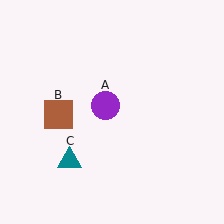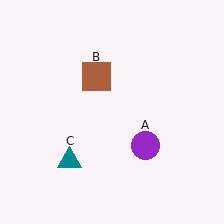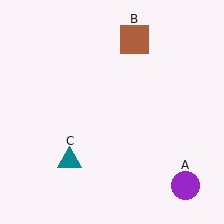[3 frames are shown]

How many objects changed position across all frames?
2 objects changed position: purple circle (object A), brown square (object B).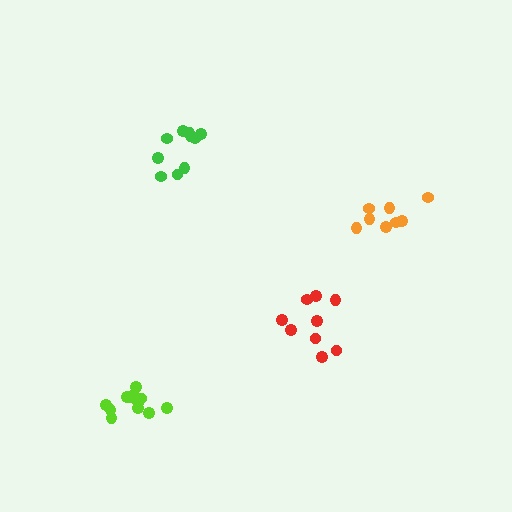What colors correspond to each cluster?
The clusters are colored: green, red, lime, orange.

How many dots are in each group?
Group 1: 10 dots, Group 2: 9 dots, Group 3: 13 dots, Group 4: 8 dots (40 total).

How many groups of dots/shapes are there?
There are 4 groups.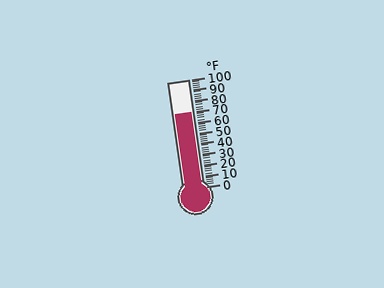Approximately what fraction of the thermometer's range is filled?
The thermometer is filled to approximately 70% of its range.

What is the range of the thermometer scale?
The thermometer scale ranges from 0°F to 100°F.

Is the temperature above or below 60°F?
The temperature is above 60°F.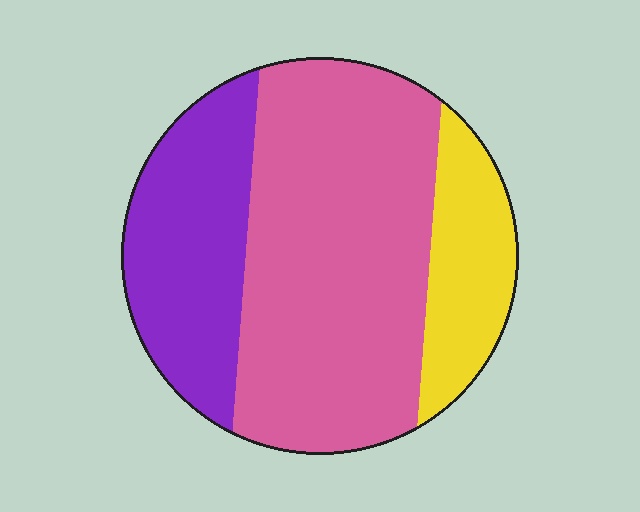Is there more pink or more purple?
Pink.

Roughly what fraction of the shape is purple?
Purple covers 27% of the shape.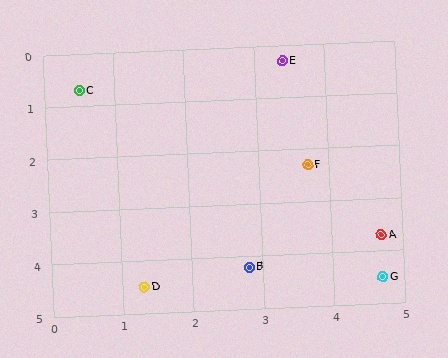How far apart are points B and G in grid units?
Points B and G are about 1.9 grid units apart.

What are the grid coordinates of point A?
Point A is at approximately (4.7, 3.7).